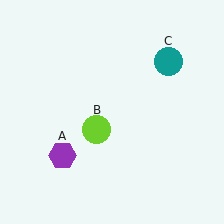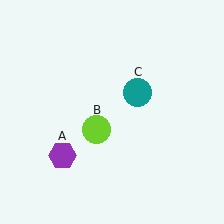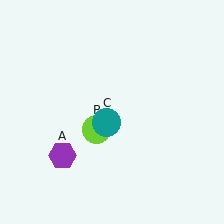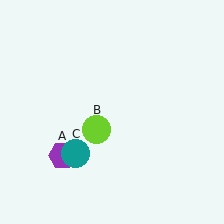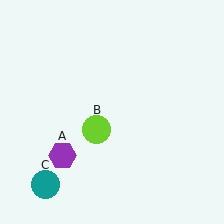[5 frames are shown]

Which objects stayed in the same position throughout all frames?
Purple hexagon (object A) and lime circle (object B) remained stationary.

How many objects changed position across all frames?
1 object changed position: teal circle (object C).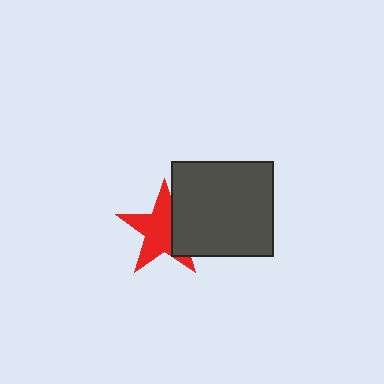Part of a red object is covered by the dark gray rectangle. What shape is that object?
It is a star.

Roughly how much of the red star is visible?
Most of it is visible (roughly 68%).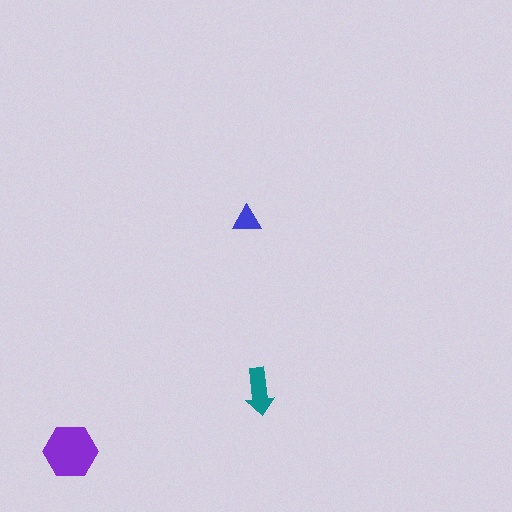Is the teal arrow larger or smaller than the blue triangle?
Larger.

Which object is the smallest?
The blue triangle.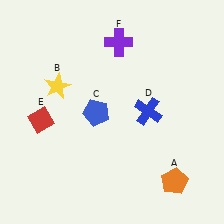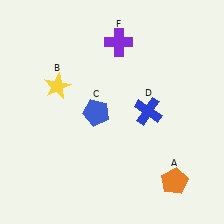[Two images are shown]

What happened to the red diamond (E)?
The red diamond (E) was removed in Image 2. It was in the bottom-left area of Image 1.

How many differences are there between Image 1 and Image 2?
There is 1 difference between the two images.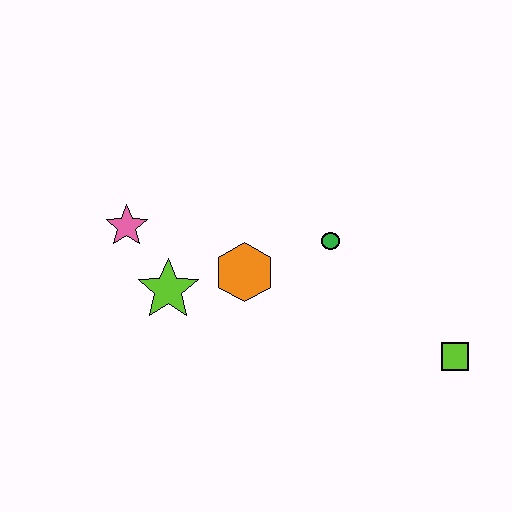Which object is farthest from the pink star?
The lime square is farthest from the pink star.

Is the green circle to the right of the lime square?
No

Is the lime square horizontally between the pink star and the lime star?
No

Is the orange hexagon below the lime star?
No